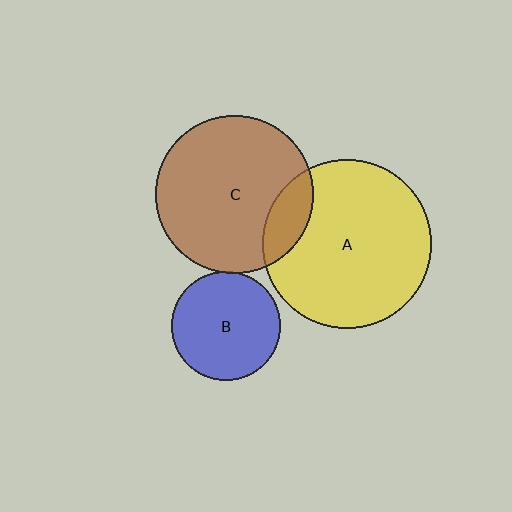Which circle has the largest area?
Circle A (yellow).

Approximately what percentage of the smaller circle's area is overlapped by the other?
Approximately 15%.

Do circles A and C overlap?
Yes.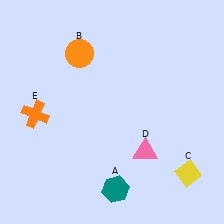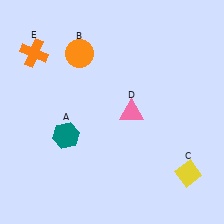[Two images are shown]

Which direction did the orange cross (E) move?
The orange cross (E) moved up.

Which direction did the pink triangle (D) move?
The pink triangle (D) moved up.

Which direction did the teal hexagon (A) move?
The teal hexagon (A) moved up.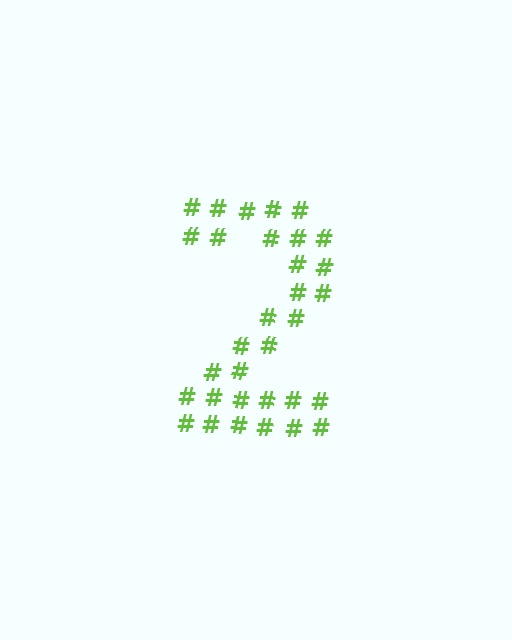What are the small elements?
The small elements are hash symbols.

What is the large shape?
The large shape is the digit 2.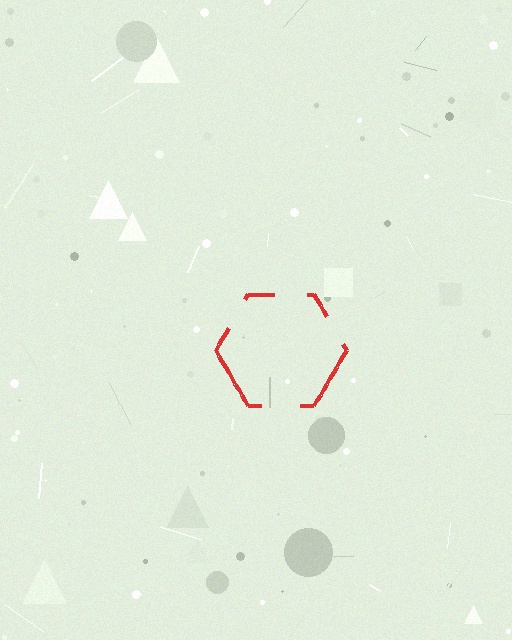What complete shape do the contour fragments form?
The contour fragments form a hexagon.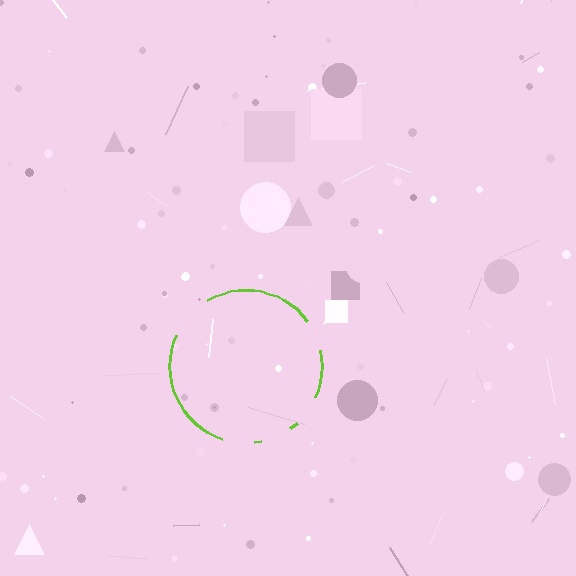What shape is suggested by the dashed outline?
The dashed outline suggests a circle.